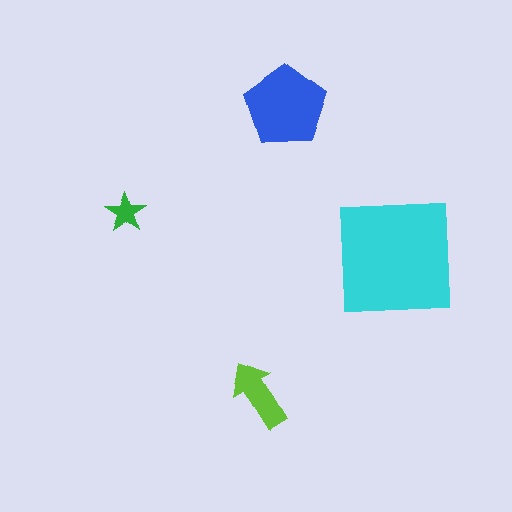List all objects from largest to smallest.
The cyan square, the blue pentagon, the lime arrow, the green star.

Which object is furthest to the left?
The green star is leftmost.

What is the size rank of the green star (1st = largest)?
4th.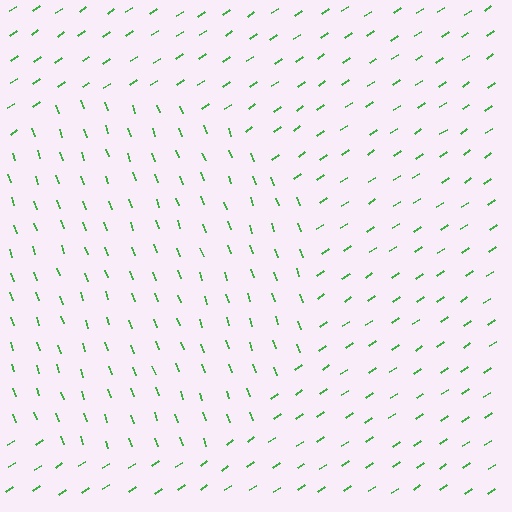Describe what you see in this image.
The image is filled with small green line segments. A circle region in the image has lines oriented differently from the surrounding lines, creating a visible texture boundary.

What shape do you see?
I see a circle.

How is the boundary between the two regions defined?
The boundary is defined purely by a change in line orientation (approximately 74 degrees difference). All lines are the same color and thickness.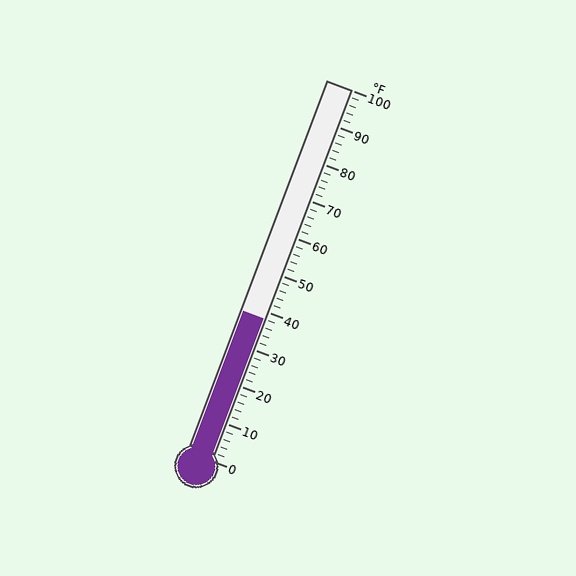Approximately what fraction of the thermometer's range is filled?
The thermometer is filled to approximately 40% of its range.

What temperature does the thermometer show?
The thermometer shows approximately 38°F.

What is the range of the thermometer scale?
The thermometer scale ranges from 0°F to 100°F.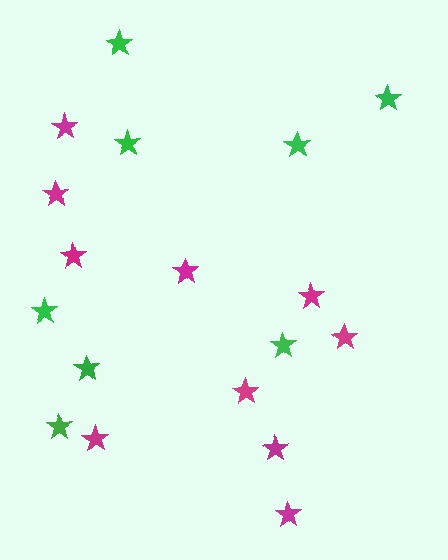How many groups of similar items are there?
There are 2 groups: one group of magenta stars (10) and one group of green stars (8).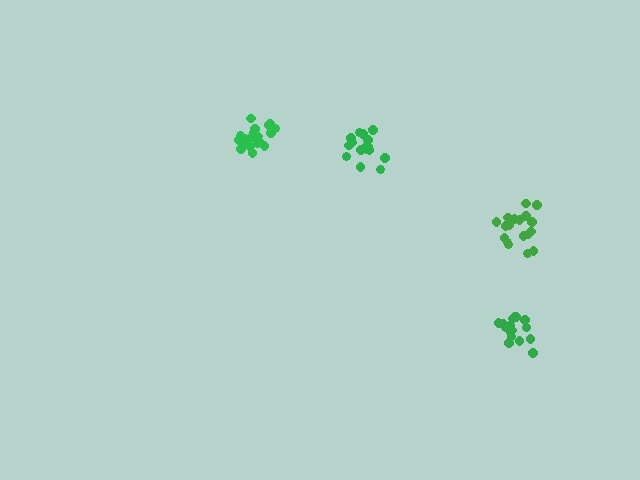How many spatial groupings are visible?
There are 4 spatial groupings.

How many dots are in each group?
Group 1: 16 dots, Group 2: 19 dots, Group 3: 17 dots, Group 4: 18 dots (70 total).